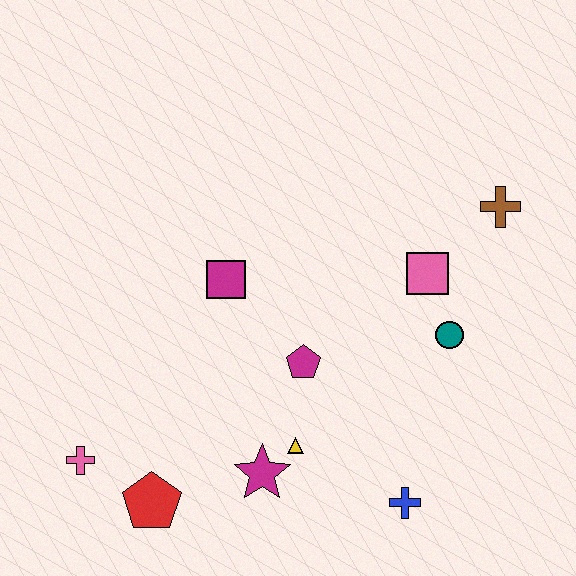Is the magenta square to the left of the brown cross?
Yes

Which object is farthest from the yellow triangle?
The brown cross is farthest from the yellow triangle.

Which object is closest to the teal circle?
The pink square is closest to the teal circle.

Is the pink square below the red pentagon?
No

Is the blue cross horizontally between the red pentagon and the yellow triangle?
No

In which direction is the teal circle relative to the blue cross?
The teal circle is above the blue cross.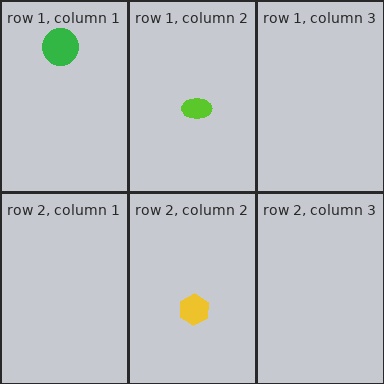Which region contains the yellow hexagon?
The row 2, column 2 region.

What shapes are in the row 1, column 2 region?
The lime ellipse.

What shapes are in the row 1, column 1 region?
The green circle.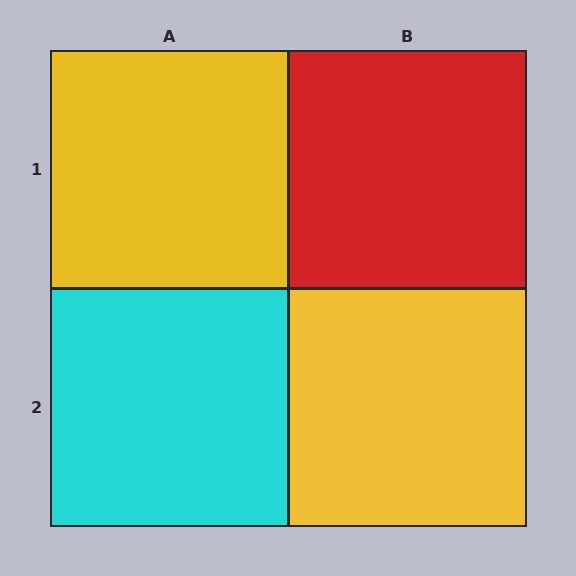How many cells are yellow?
2 cells are yellow.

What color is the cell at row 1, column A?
Yellow.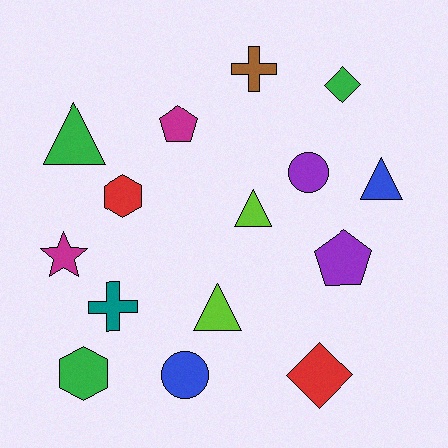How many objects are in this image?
There are 15 objects.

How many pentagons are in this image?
There are 2 pentagons.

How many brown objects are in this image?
There is 1 brown object.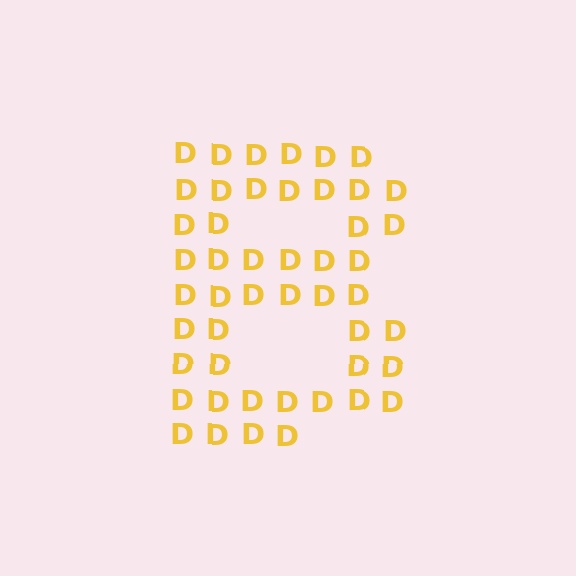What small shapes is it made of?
It is made of small letter D's.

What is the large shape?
The large shape is the letter B.